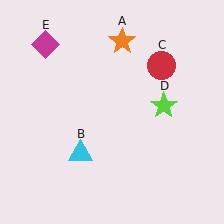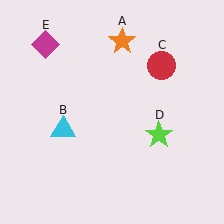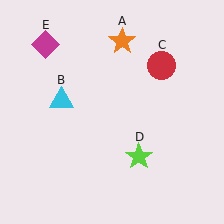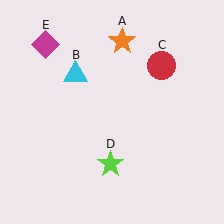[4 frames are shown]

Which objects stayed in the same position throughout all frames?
Orange star (object A) and red circle (object C) and magenta diamond (object E) remained stationary.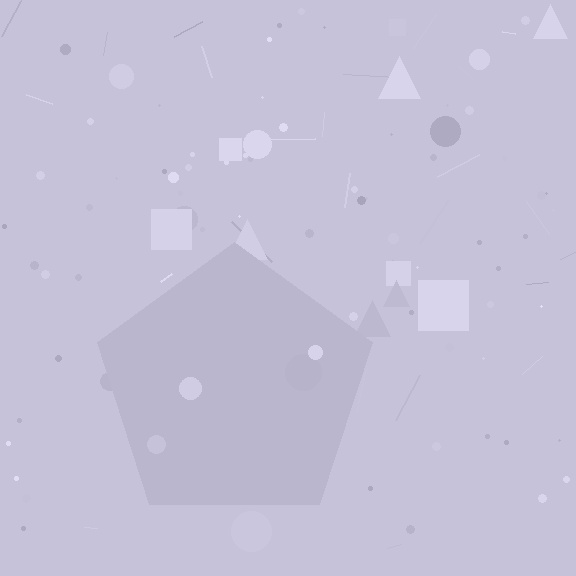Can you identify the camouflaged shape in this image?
The camouflaged shape is a pentagon.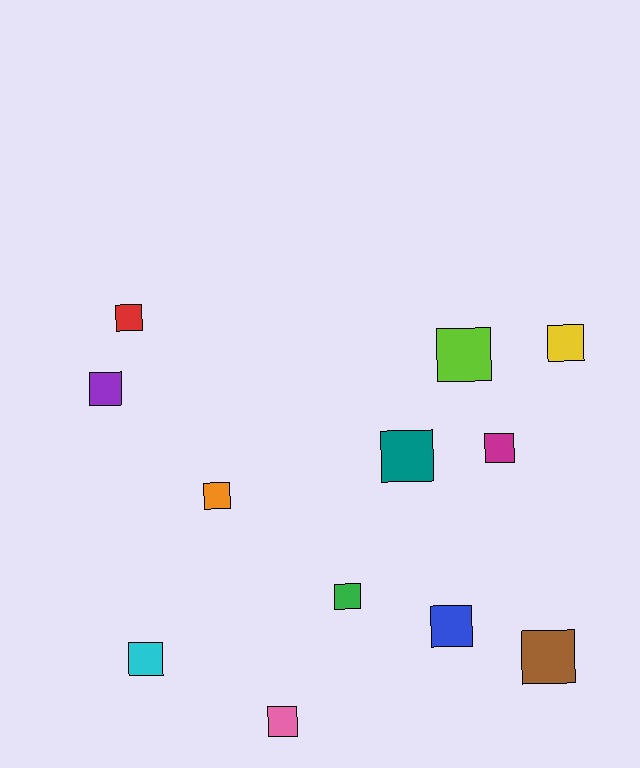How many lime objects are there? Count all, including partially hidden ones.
There is 1 lime object.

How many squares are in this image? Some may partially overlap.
There are 12 squares.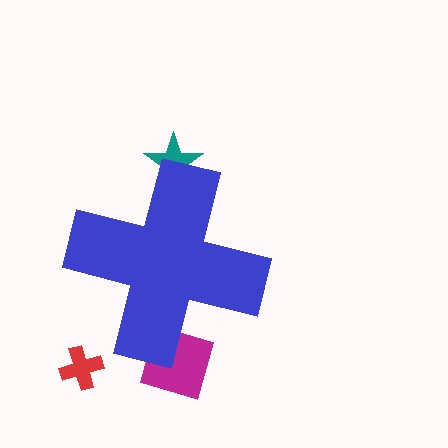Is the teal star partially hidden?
Yes, the teal star is partially hidden behind the blue cross.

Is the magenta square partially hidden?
Yes, the magenta square is partially hidden behind the blue cross.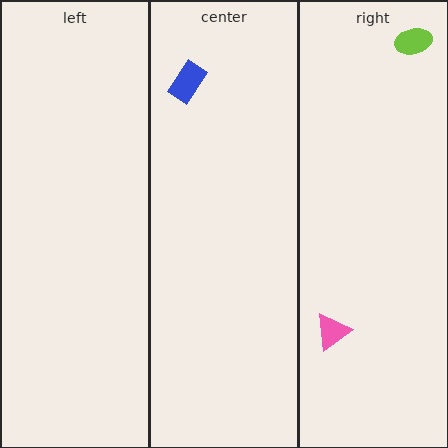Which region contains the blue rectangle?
The center region.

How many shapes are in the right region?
2.